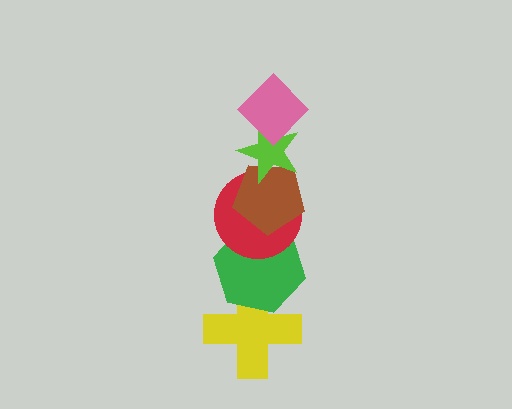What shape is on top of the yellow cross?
The green hexagon is on top of the yellow cross.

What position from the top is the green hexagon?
The green hexagon is 5th from the top.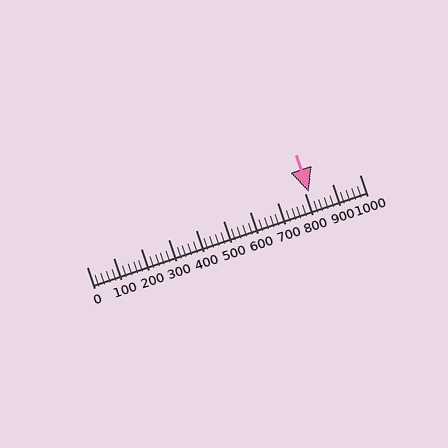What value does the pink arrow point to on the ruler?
The pink arrow points to approximately 815.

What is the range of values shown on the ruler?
The ruler shows values from 0 to 1000.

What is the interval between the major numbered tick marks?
The major tick marks are spaced 100 units apart.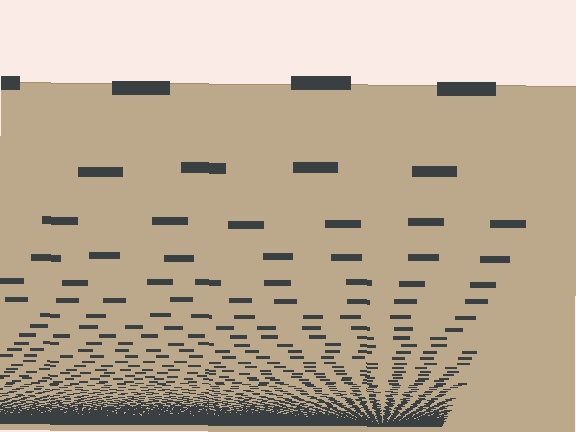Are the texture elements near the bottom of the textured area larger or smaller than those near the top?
Smaller. The gradient is inverted — elements near the bottom are smaller and denser.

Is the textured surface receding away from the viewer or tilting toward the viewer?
The surface appears to tilt toward the viewer. Texture elements get larger and sparser toward the top.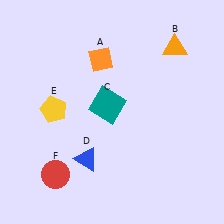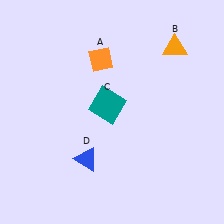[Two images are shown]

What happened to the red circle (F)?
The red circle (F) was removed in Image 2. It was in the bottom-left area of Image 1.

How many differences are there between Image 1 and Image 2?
There are 2 differences between the two images.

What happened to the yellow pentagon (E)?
The yellow pentagon (E) was removed in Image 2. It was in the top-left area of Image 1.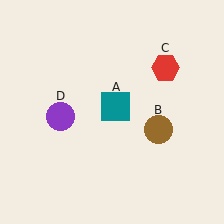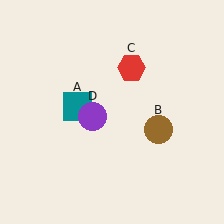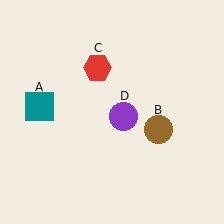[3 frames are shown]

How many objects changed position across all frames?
3 objects changed position: teal square (object A), red hexagon (object C), purple circle (object D).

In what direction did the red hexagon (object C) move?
The red hexagon (object C) moved left.